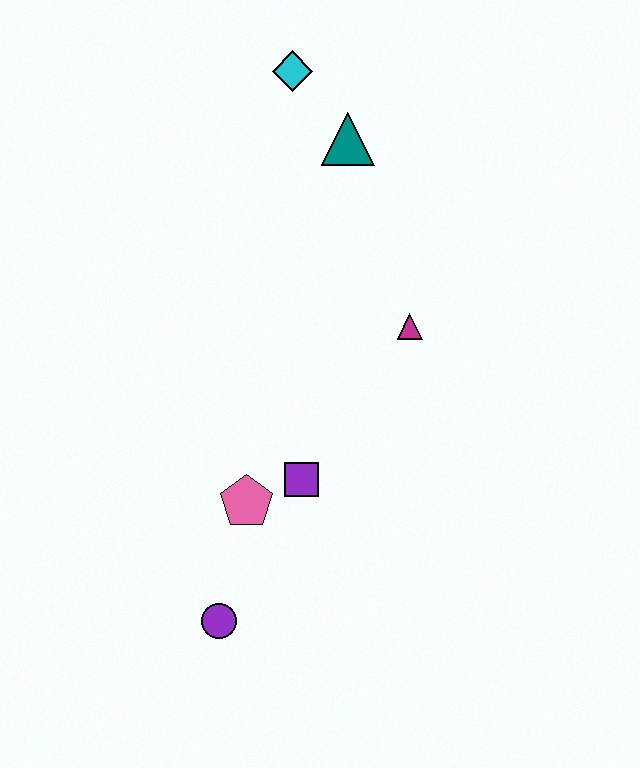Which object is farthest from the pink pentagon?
The cyan diamond is farthest from the pink pentagon.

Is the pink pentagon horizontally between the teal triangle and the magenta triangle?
No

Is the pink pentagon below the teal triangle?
Yes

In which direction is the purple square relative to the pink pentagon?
The purple square is to the right of the pink pentagon.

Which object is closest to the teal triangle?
The cyan diamond is closest to the teal triangle.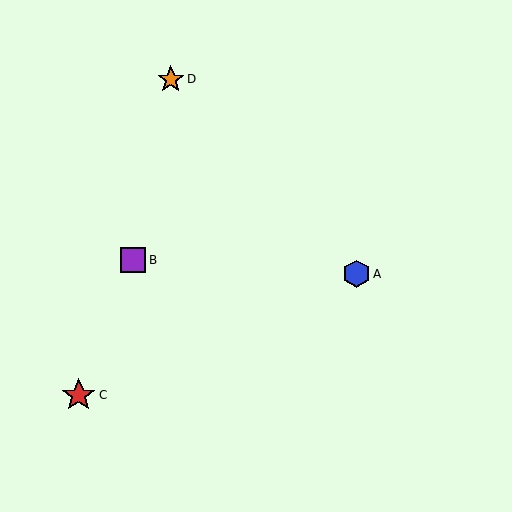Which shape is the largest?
The red star (labeled C) is the largest.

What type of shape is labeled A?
Shape A is a blue hexagon.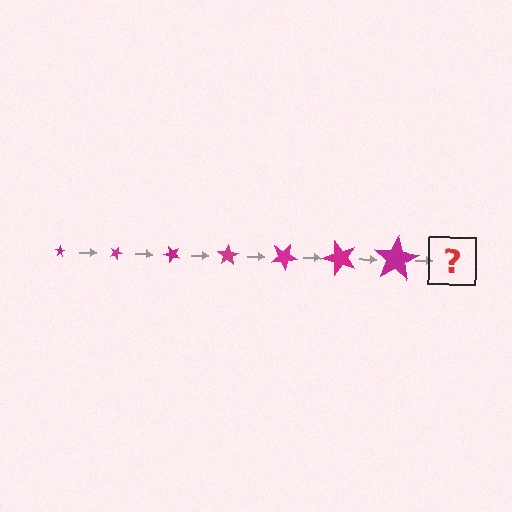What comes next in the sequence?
The next element should be a star, larger than the previous one and rotated 175 degrees from the start.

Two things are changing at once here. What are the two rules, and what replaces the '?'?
The two rules are that the star grows larger each step and it rotates 25 degrees each step. The '?' should be a star, larger than the previous one and rotated 175 degrees from the start.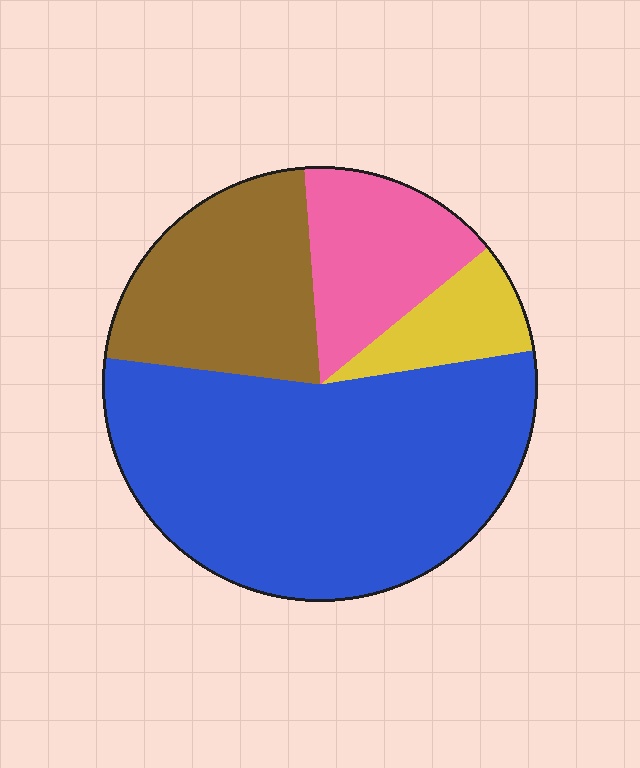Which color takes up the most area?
Blue, at roughly 55%.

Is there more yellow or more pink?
Pink.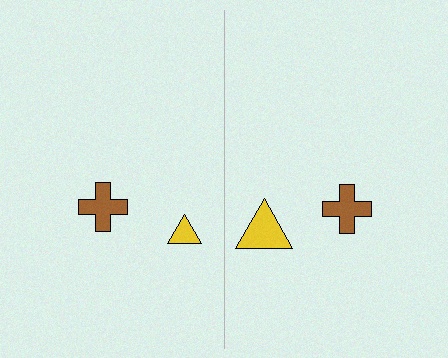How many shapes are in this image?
There are 4 shapes in this image.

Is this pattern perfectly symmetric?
No, the pattern is not perfectly symmetric. The yellow triangle on the right side has a different size than its mirror counterpart.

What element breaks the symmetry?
The yellow triangle on the right side has a different size than its mirror counterpart.